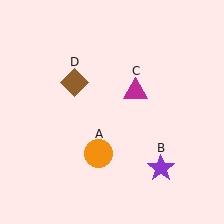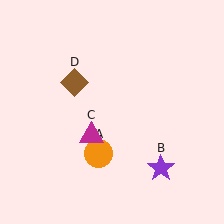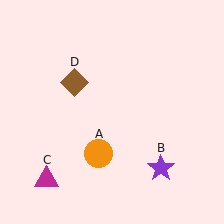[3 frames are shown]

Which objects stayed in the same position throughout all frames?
Orange circle (object A) and purple star (object B) and brown diamond (object D) remained stationary.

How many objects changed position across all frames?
1 object changed position: magenta triangle (object C).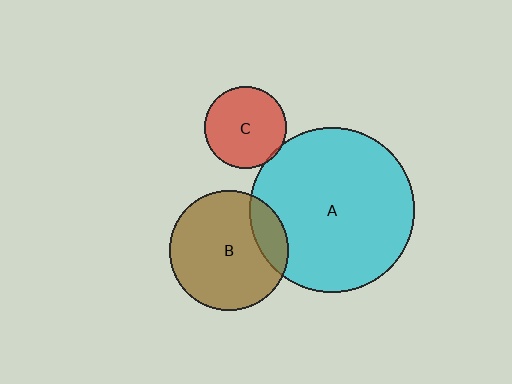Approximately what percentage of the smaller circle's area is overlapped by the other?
Approximately 5%.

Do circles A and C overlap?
Yes.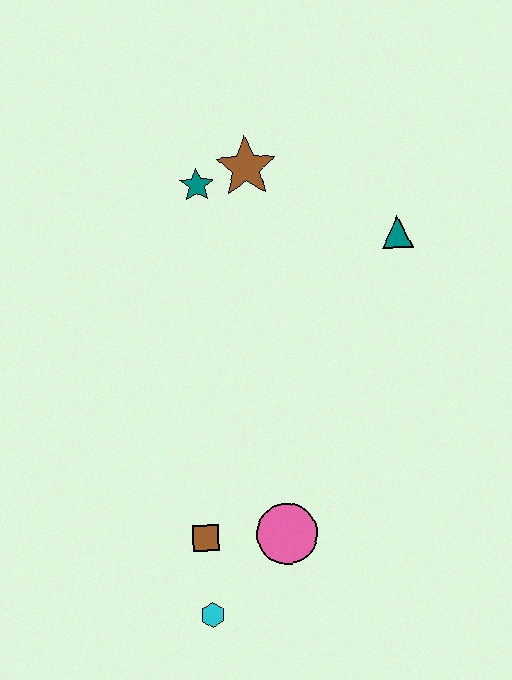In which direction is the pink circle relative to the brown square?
The pink circle is to the right of the brown square.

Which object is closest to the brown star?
The teal star is closest to the brown star.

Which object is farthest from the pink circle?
The brown star is farthest from the pink circle.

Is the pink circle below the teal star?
Yes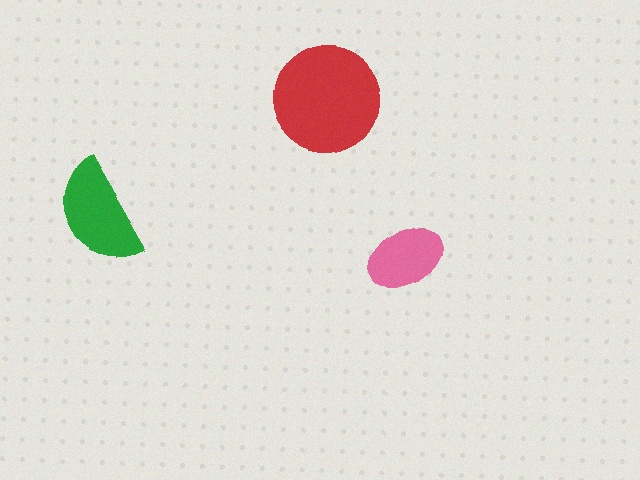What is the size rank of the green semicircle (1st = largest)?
2nd.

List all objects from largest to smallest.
The red circle, the green semicircle, the pink ellipse.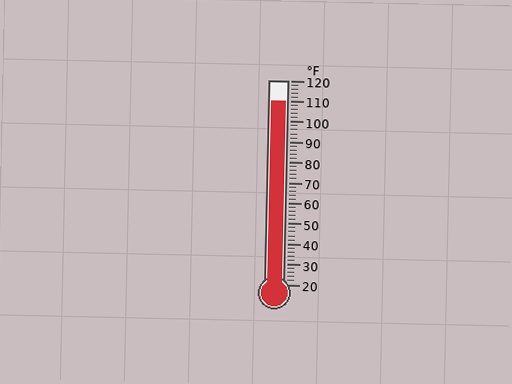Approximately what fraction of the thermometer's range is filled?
The thermometer is filled to approximately 90% of its range.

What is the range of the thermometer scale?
The thermometer scale ranges from 20°F to 120°F.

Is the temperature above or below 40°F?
The temperature is above 40°F.